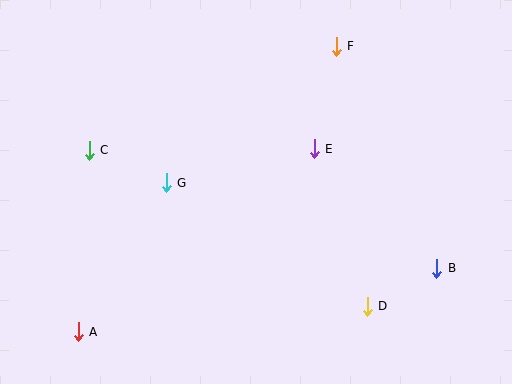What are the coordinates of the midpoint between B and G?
The midpoint between B and G is at (301, 225).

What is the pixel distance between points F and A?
The distance between F and A is 385 pixels.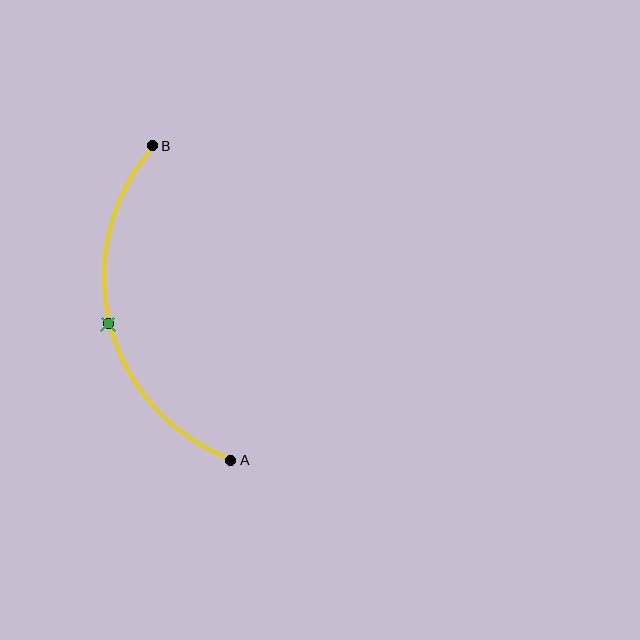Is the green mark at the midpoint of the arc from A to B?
Yes. The green mark lies on the arc at equal arc-length from both A and B — it is the arc midpoint.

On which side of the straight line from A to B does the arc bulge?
The arc bulges to the left of the straight line connecting A and B.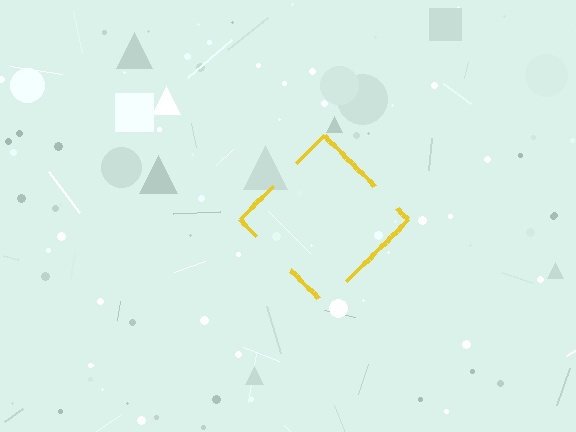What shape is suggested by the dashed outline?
The dashed outline suggests a diamond.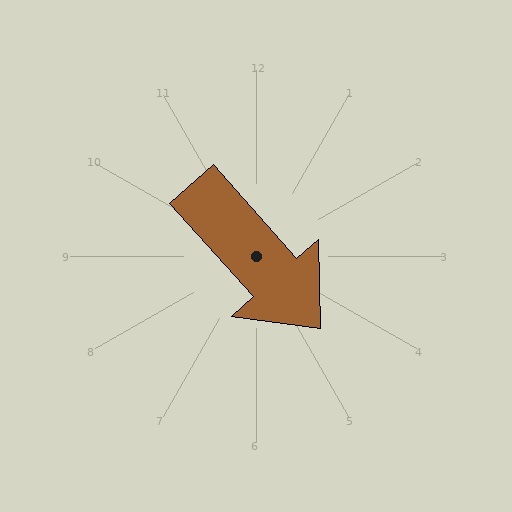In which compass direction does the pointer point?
Southeast.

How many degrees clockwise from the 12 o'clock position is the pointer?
Approximately 138 degrees.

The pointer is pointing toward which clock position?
Roughly 5 o'clock.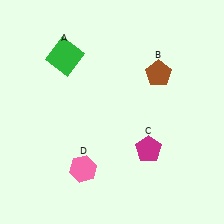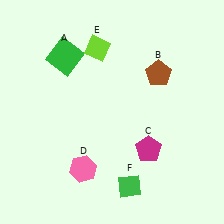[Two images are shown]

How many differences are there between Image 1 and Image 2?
There are 2 differences between the two images.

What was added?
A lime diamond (E), a green diamond (F) were added in Image 2.